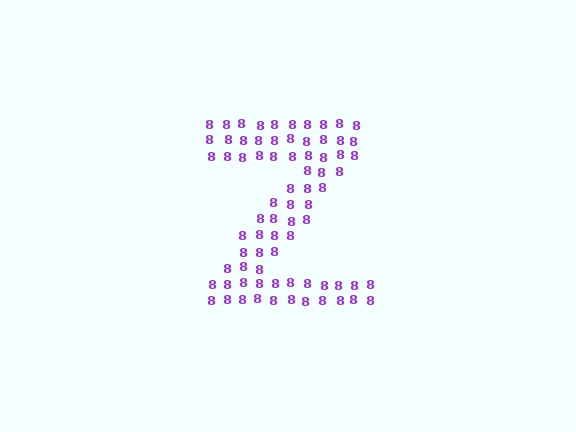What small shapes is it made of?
It is made of small digit 8's.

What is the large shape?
The large shape is the letter Z.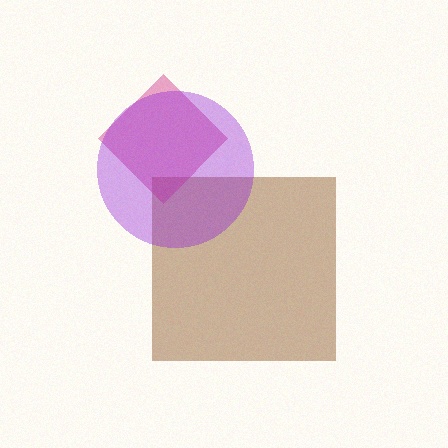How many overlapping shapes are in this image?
There are 3 overlapping shapes in the image.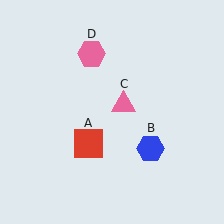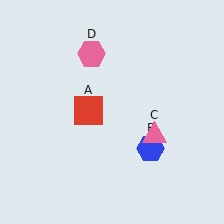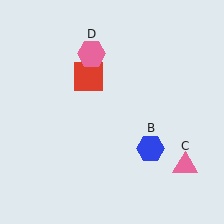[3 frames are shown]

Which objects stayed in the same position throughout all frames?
Blue hexagon (object B) and pink hexagon (object D) remained stationary.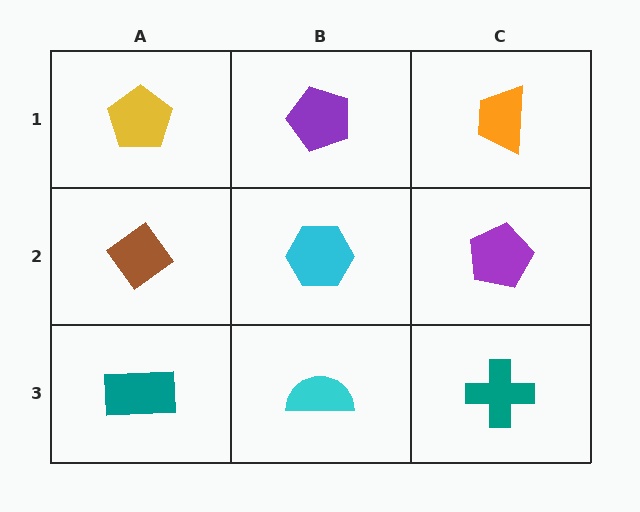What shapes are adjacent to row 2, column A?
A yellow pentagon (row 1, column A), a teal rectangle (row 3, column A), a cyan hexagon (row 2, column B).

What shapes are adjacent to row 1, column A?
A brown diamond (row 2, column A), a purple pentagon (row 1, column B).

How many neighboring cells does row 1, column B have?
3.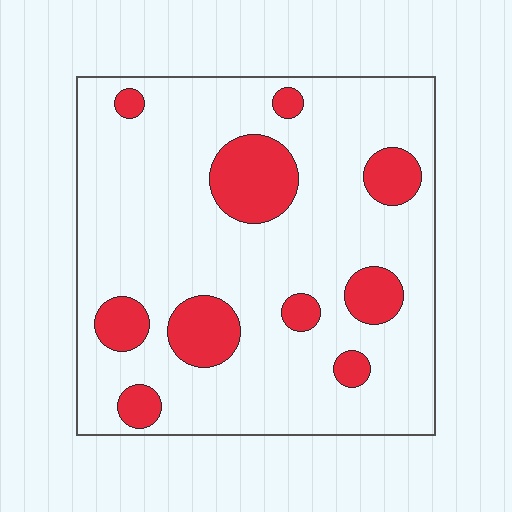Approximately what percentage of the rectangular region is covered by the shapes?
Approximately 20%.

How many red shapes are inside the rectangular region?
10.